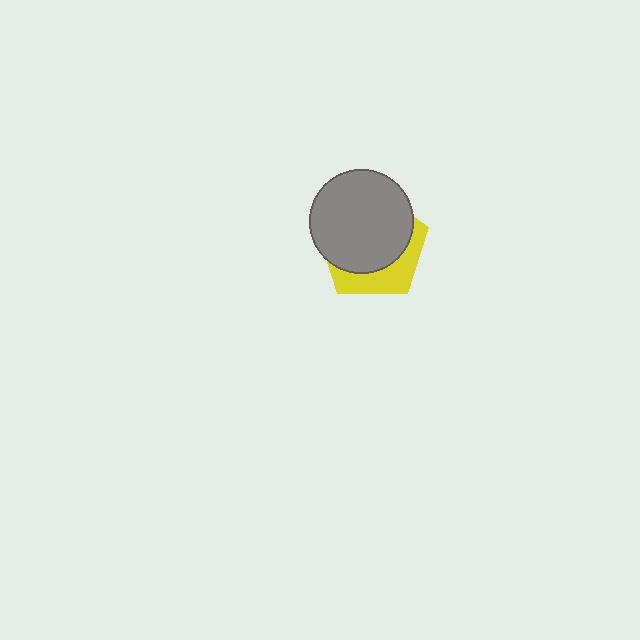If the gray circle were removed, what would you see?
You would see the complete yellow pentagon.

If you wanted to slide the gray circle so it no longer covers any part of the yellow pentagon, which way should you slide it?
Slide it toward the upper-left — that is the most direct way to separate the two shapes.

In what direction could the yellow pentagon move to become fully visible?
The yellow pentagon could move toward the lower-right. That would shift it out from behind the gray circle entirely.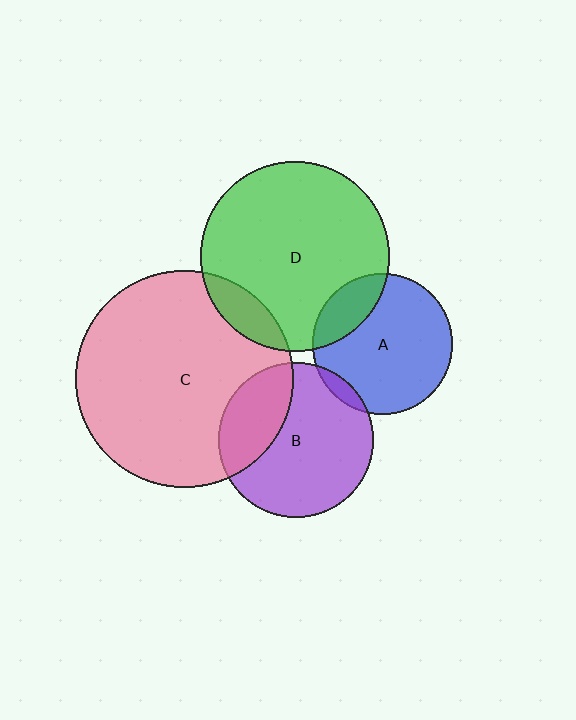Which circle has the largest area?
Circle C (pink).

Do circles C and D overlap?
Yes.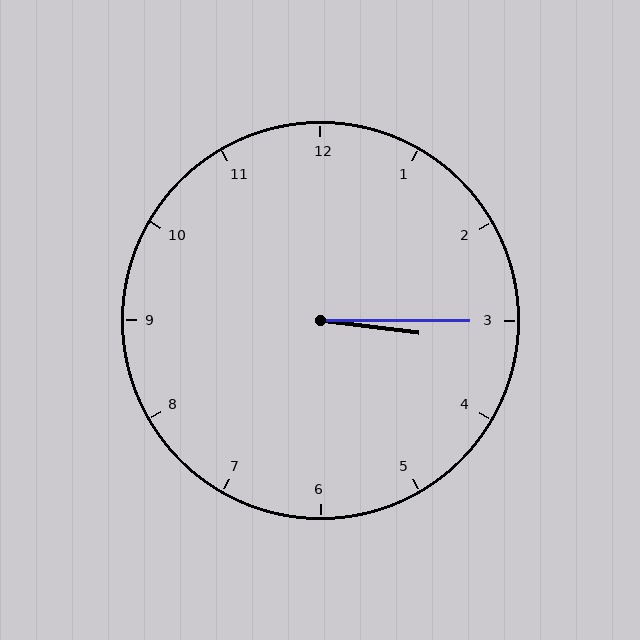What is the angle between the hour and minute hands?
Approximately 8 degrees.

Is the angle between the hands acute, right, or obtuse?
It is acute.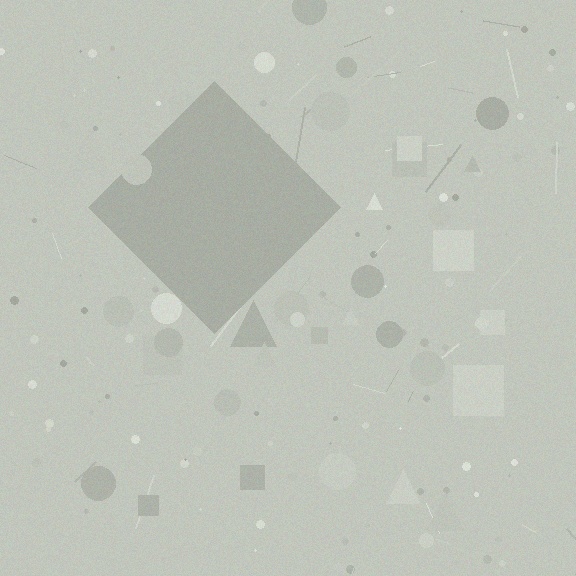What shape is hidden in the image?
A diamond is hidden in the image.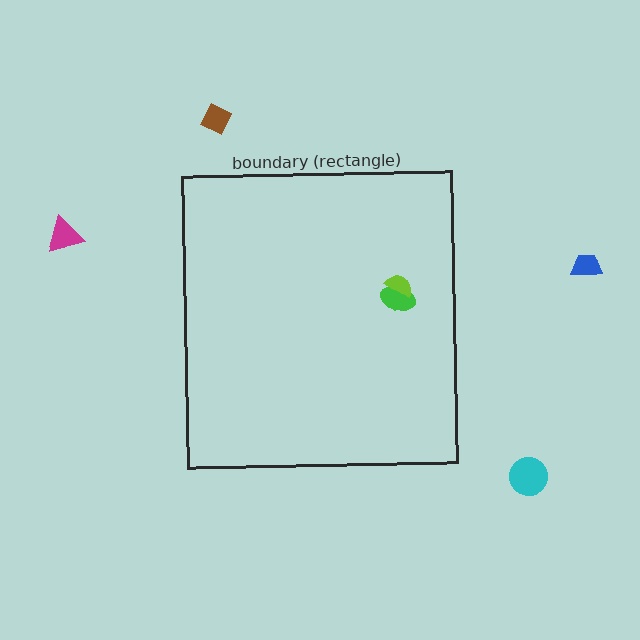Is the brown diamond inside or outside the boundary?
Outside.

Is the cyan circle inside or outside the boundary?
Outside.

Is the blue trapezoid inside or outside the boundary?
Outside.